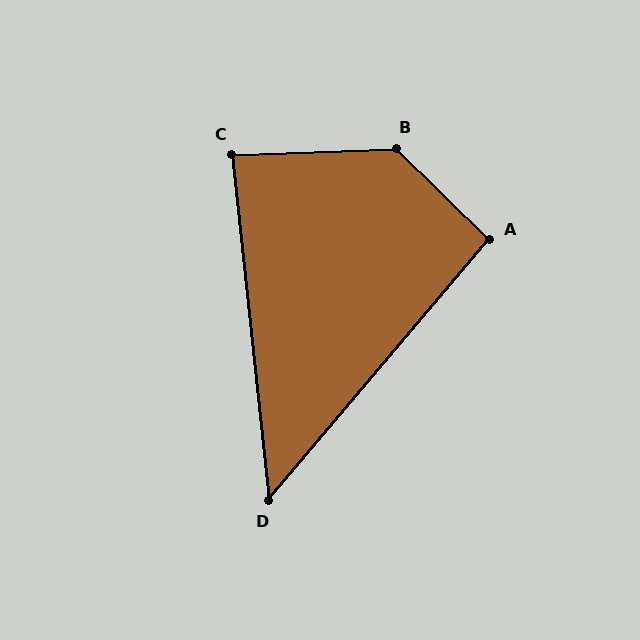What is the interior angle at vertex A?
Approximately 94 degrees (approximately right).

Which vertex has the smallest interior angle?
D, at approximately 46 degrees.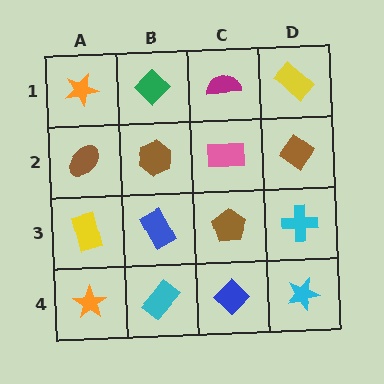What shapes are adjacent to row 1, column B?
A brown hexagon (row 2, column B), an orange star (row 1, column A), a magenta semicircle (row 1, column C).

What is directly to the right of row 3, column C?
A cyan cross.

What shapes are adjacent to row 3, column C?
A pink rectangle (row 2, column C), a blue diamond (row 4, column C), a blue rectangle (row 3, column B), a cyan cross (row 3, column D).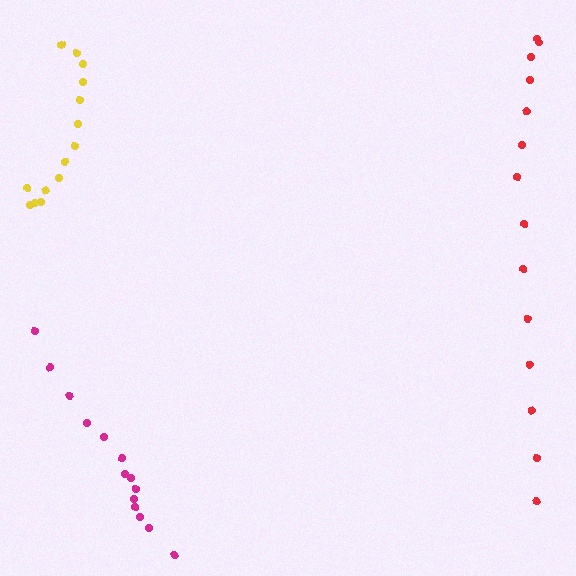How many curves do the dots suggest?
There are 3 distinct paths.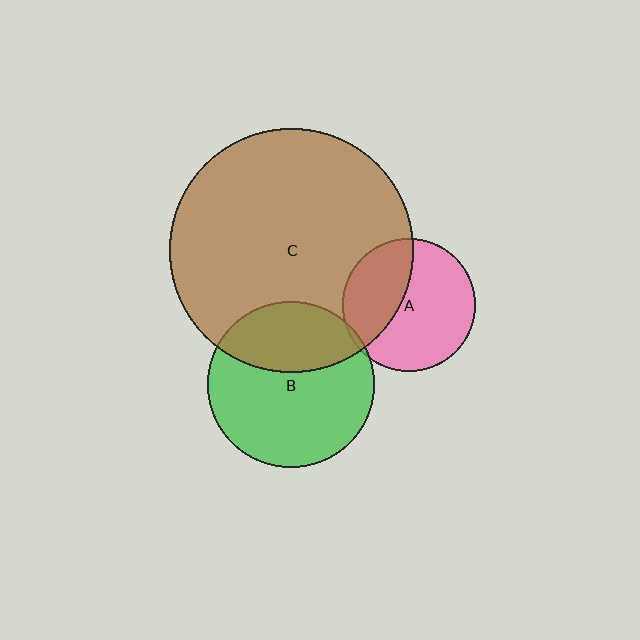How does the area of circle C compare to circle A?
Approximately 3.4 times.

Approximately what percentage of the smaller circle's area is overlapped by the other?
Approximately 35%.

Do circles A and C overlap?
Yes.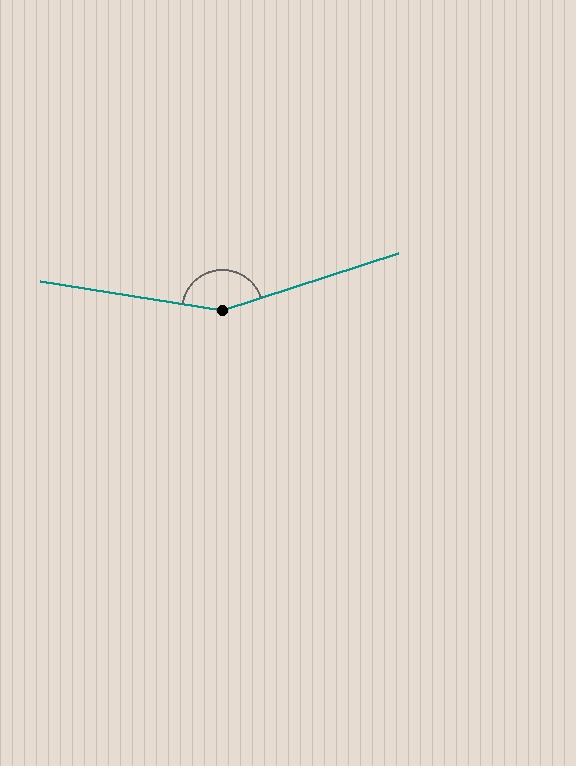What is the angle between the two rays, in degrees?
Approximately 153 degrees.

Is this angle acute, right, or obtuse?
It is obtuse.